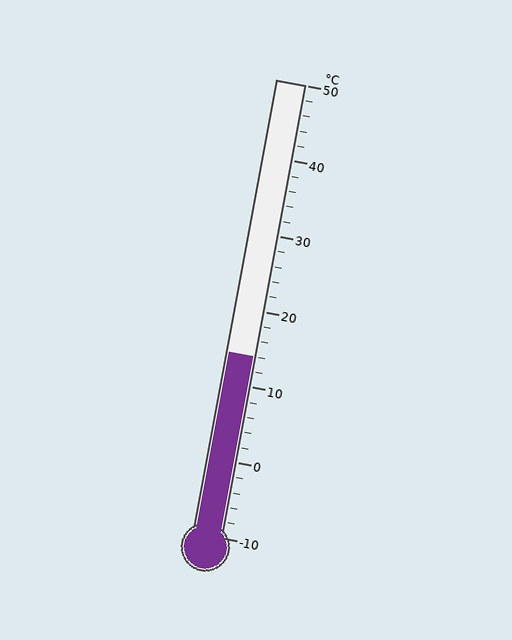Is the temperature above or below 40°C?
The temperature is below 40°C.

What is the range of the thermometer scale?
The thermometer scale ranges from -10°C to 50°C.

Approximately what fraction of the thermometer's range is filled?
The thermometer is filled to approximately 40% of its range.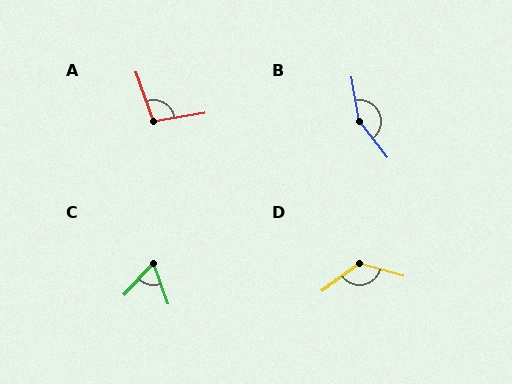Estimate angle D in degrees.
Approximately 128 degrees.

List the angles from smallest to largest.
C (63°), A (100°), D (128°), B (152°).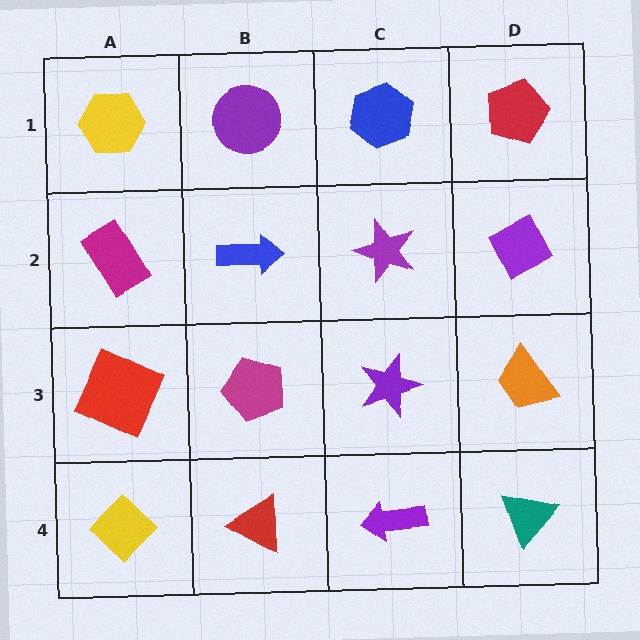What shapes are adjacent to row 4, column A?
A red square (row 3, column A), a red triangle (row 4, column B).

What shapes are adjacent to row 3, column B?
A blue arrow (row 2, column B), a red triangle (row 4, column B), a red square (row 3, column A), a purple star (row 3, column C).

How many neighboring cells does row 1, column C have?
3.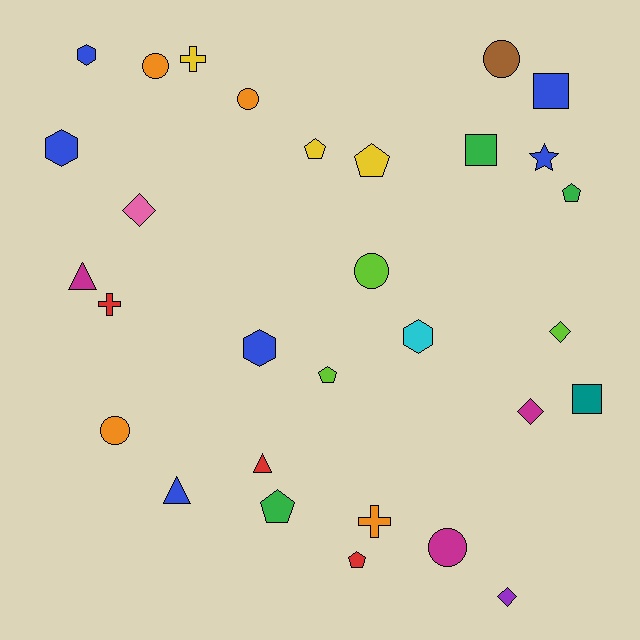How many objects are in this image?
There are 30 objects.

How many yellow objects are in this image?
There are 3 yellow objects.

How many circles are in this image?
There are 6 circles.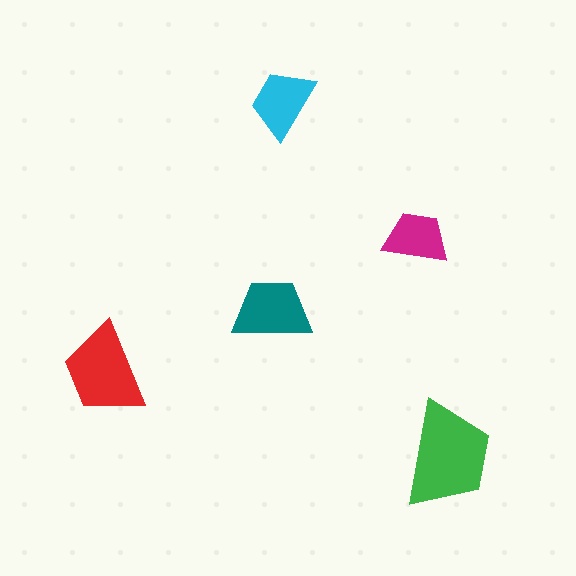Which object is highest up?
The cyan trapezoid is topmost.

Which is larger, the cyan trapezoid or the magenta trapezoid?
The cyan one.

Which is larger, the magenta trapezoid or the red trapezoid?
The red one.